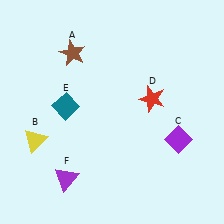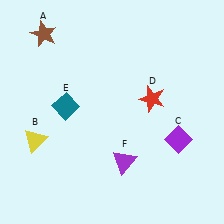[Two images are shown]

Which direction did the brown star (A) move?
The brown star (A) moved left.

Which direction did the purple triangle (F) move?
The purple triangle (F) moved right.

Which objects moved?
The objects that moved are: the brown star (A), the purple triangle (F).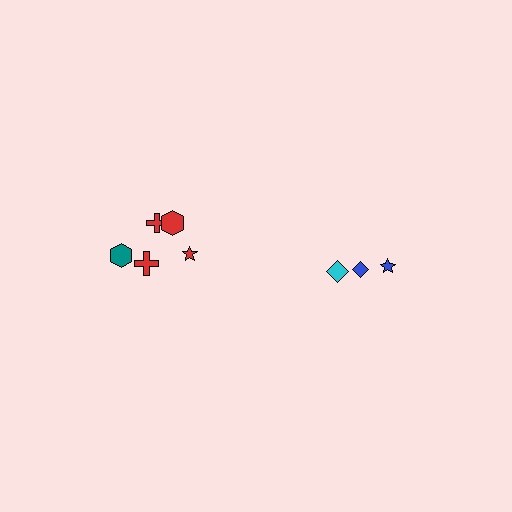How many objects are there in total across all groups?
There are 8 objects.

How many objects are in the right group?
There are 3 objects.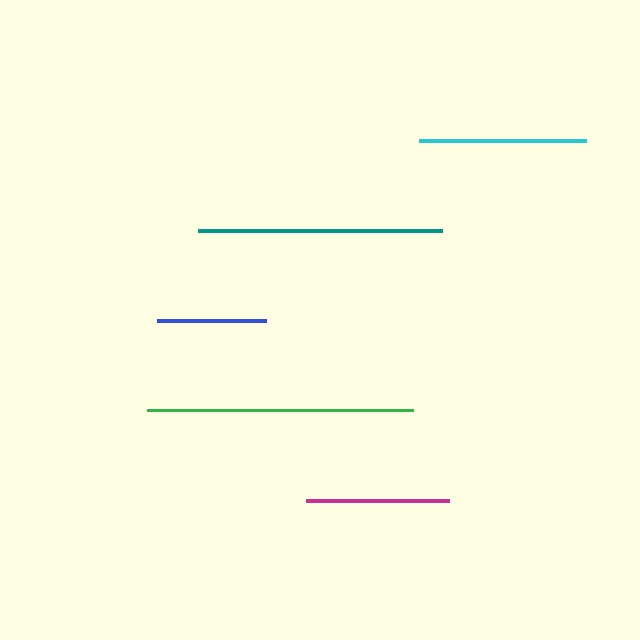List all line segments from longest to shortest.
From longest to shortest: green, teal, cyan, magenta, blue.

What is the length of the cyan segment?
The cyan segment is approximately 167 pixels long.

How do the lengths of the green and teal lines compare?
The green and teal lines are approximately the same length.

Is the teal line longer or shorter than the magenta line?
The teal line is longer than the magenta line.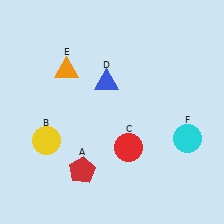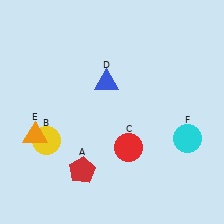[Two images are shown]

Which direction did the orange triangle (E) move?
The orange triangle (E) moved down.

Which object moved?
The orange triangle (E) moved down.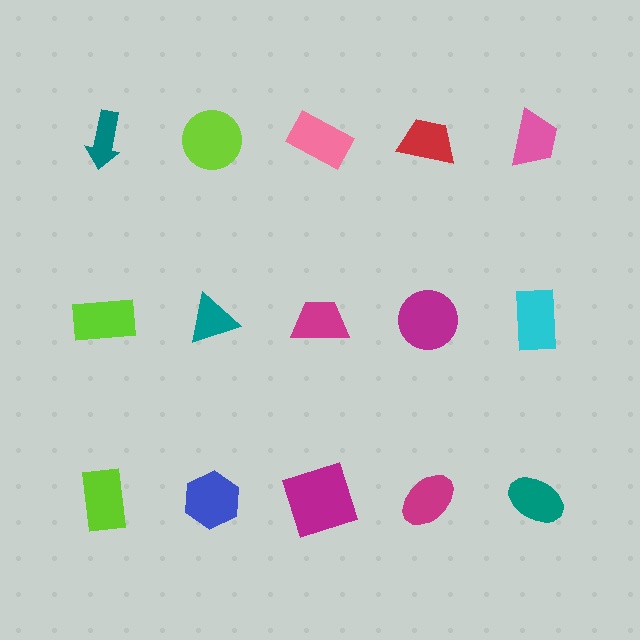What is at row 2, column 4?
A magenta circle.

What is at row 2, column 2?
A teal triangle.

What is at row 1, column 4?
A red trapezoid.